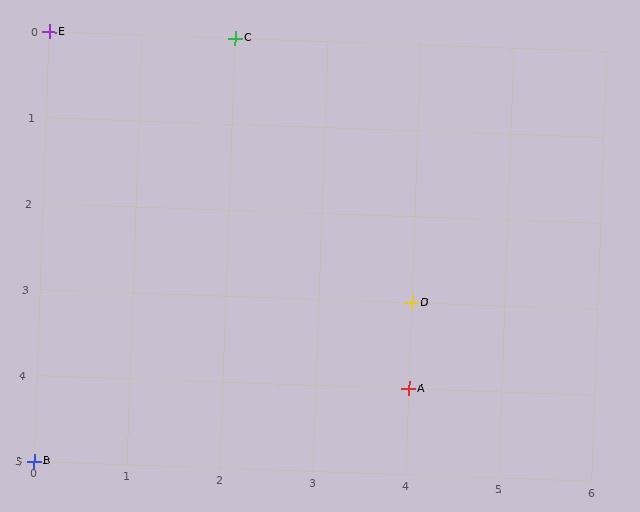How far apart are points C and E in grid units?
Points C and E are 2 columns apart.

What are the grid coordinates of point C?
Point C is at grid coordinates (2, 0).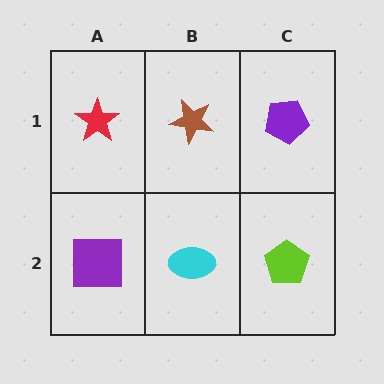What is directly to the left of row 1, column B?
A red star.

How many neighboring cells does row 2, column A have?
2.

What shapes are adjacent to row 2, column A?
A red star (row 1, column A), a cyan ellipse (row 2, column B).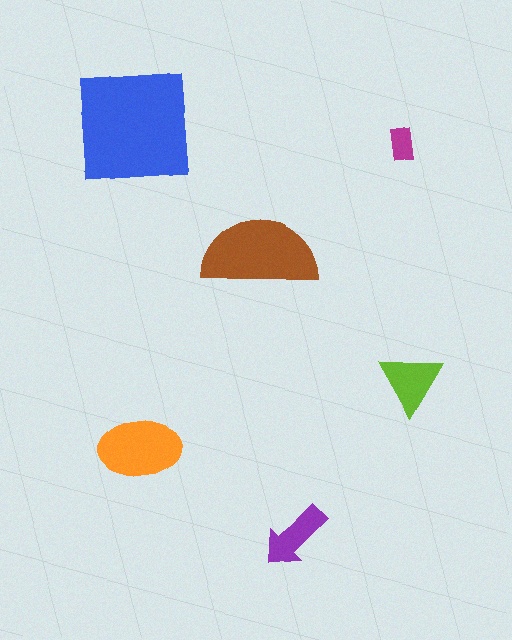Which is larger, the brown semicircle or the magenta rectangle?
The brown semicircle.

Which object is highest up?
The blue square is topmost.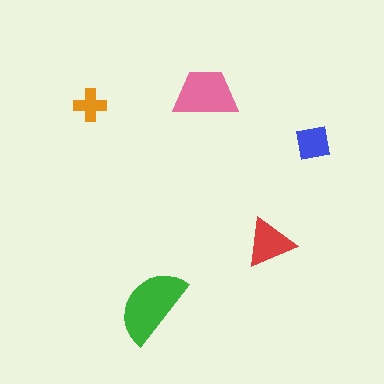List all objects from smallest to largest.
The orange cross, the blue square, the red triangle, the pink trapezoid, the green semicircle.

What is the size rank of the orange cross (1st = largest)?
5th.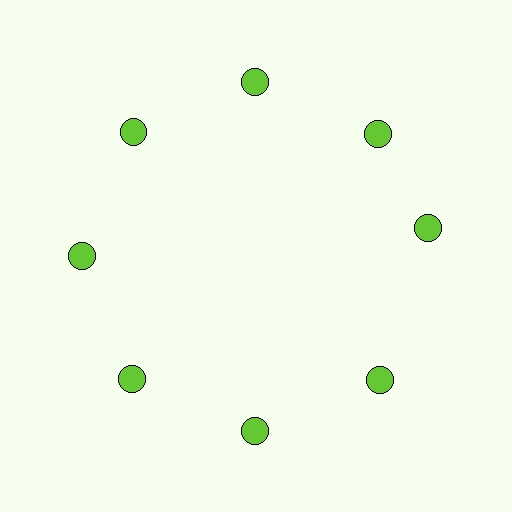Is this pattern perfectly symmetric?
No. The 8 lime circles are arranged in a ring, but one element near the 3 o'clock position is rotated out of alignment along the ring, breaking the 8-fold rotational symmetry.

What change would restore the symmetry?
The symmetry would be restored by rotating it back into even spacing with its neighbors so that all 8 circles sit at equal angles and equal distance from the center.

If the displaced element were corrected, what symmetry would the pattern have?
It would have 8-fold rotational symmetry — the pattern would map onto itself every 45 degrees.